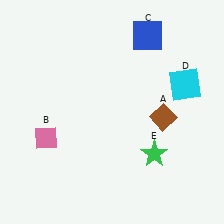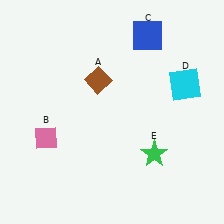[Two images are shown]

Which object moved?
The brown diamond (A) moved left.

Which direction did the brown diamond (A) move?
The brown diamond (A) moved left.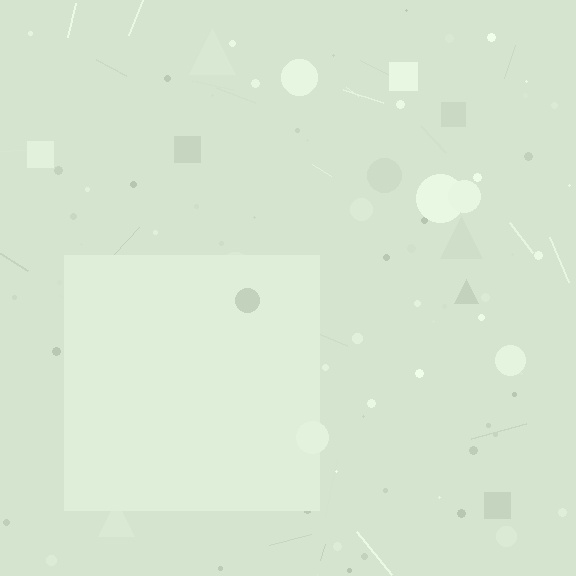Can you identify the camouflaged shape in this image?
The camouflaged shape is a square.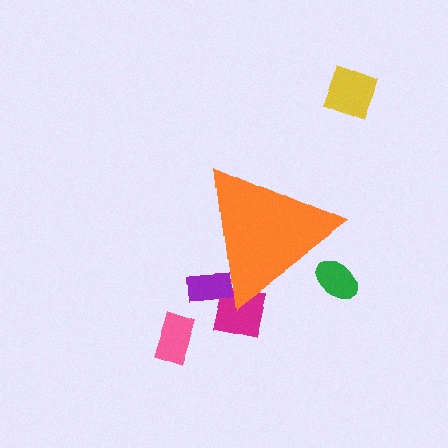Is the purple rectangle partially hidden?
Yes, the purple rectangle is partially hidden behind the orange triangle.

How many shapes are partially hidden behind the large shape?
3 shapes are partially hidden.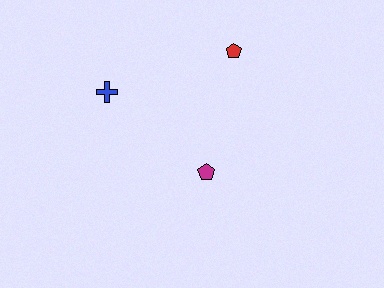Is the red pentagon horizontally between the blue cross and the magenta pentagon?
No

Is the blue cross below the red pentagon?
Yes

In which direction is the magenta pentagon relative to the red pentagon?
The magenta pentagon is below the red pentagon.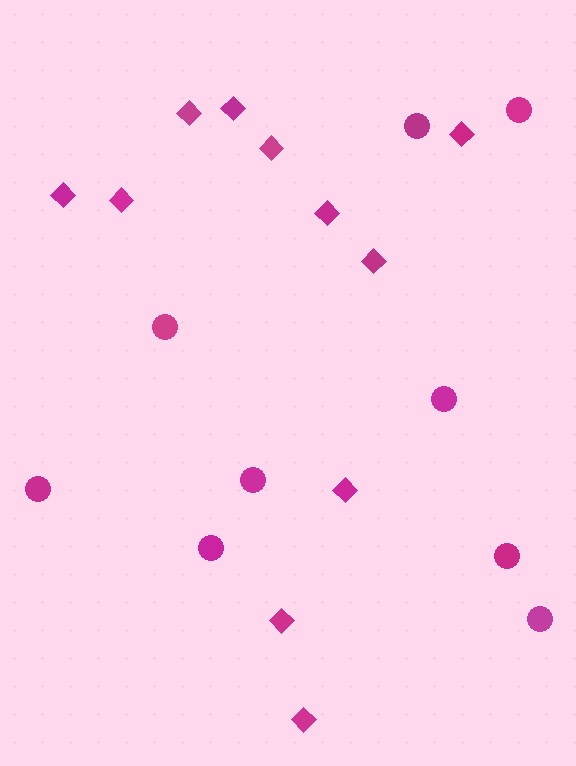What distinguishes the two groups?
There are 2 groups: one group of circles (9) and one group of diamonds (11).